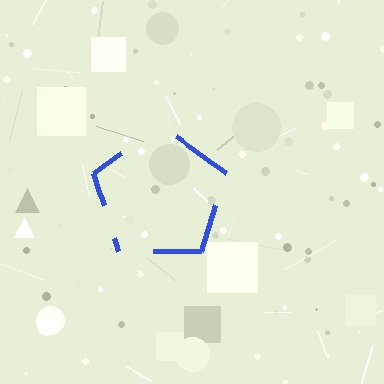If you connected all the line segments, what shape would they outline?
They would outline a pentagon.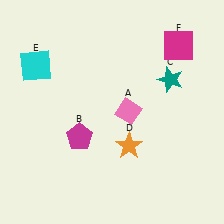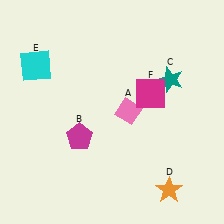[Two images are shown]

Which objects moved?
The objects that moved are: the orange star (D), the magenta square (F).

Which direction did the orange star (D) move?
The orange star (D) moved down.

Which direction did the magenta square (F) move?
The magenta square (F) moved down.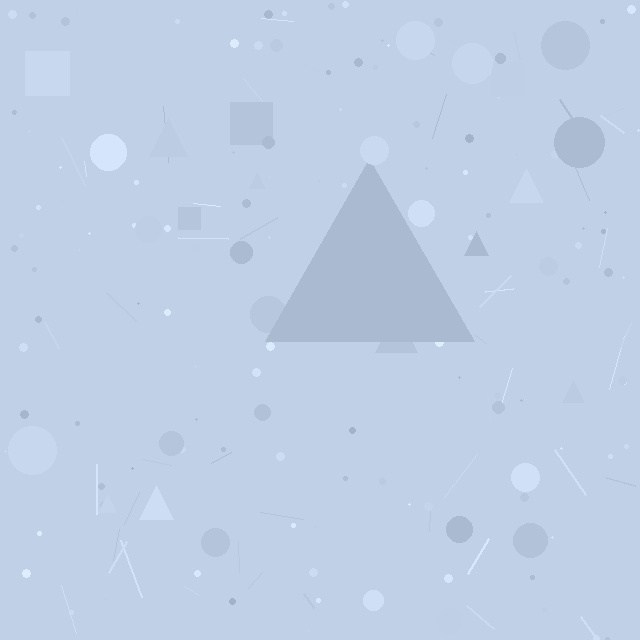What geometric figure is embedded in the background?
A triangle is embedded in the background.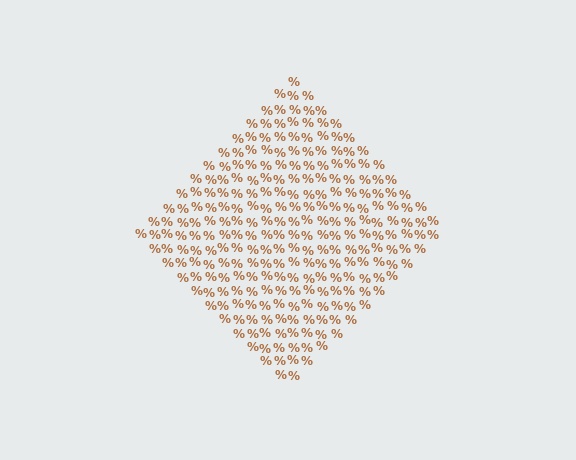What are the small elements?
The small elements are percent signs.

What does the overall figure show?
The overall figure shows a diamond.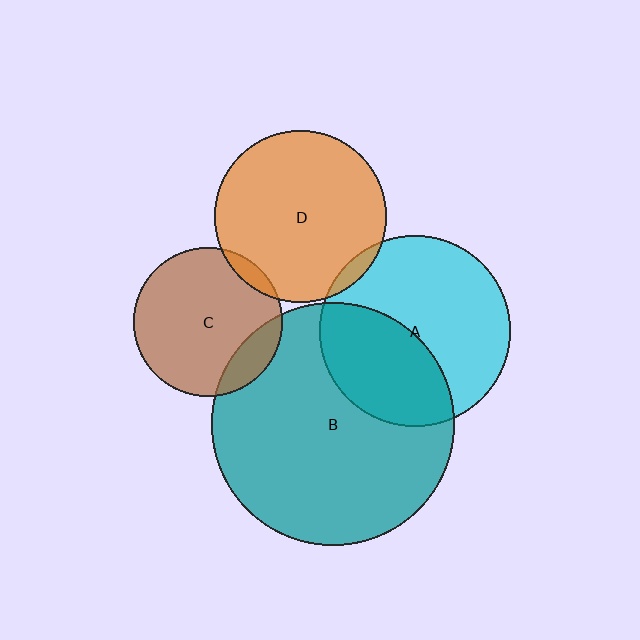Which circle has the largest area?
Circle B (teal).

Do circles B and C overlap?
Yes.